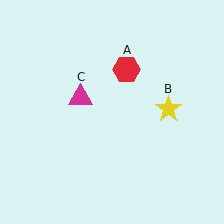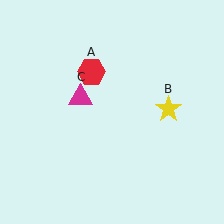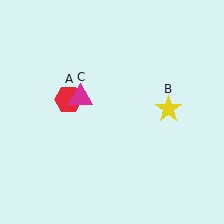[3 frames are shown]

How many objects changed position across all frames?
1 object changed position: red hexagon (object A).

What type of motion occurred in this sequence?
The red hexagon (object A) rotated counterclockwise around the center of the scene.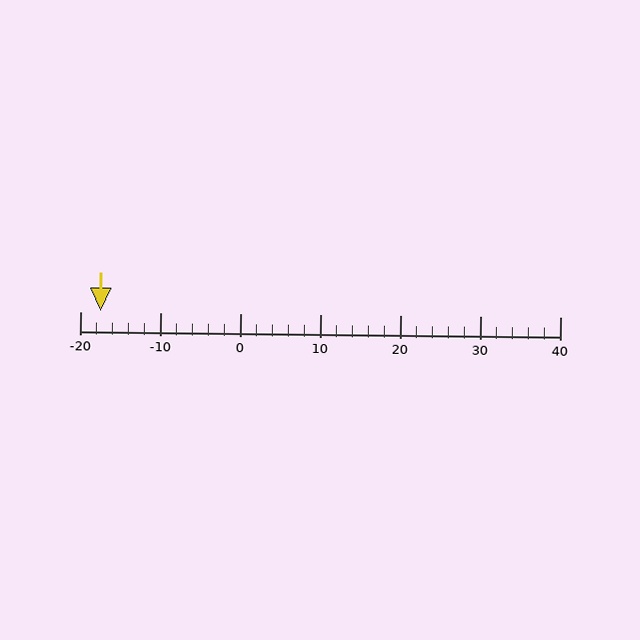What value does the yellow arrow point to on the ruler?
The yellow arrow points to approximately -18.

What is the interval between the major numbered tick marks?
The major tick marks are spaced 10 units apart.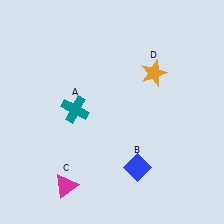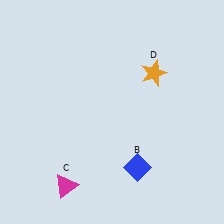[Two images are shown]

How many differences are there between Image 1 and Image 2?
There is 1 difference between the two images.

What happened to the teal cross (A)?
The teal cross (A) was removed in Image 2. It was in the top-left area of Image 1.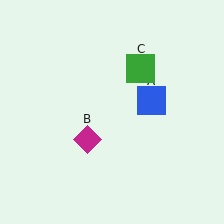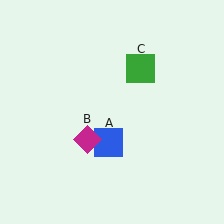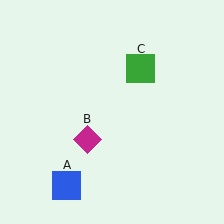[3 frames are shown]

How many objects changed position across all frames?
1 object changed position: blue square (object A).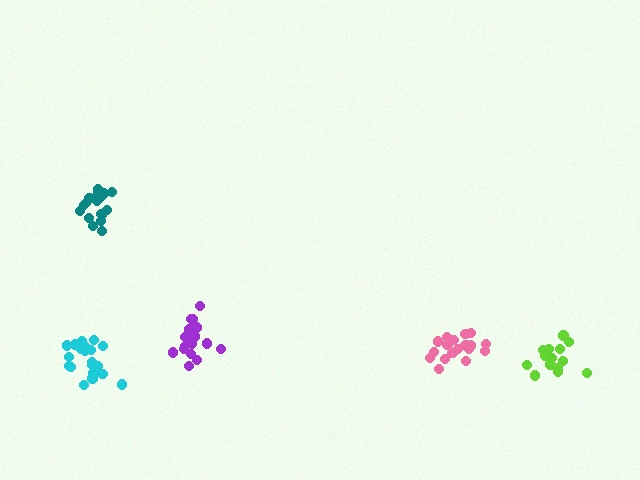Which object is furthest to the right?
The lime cluster is rightmost.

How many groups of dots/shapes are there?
There are 5 groups.